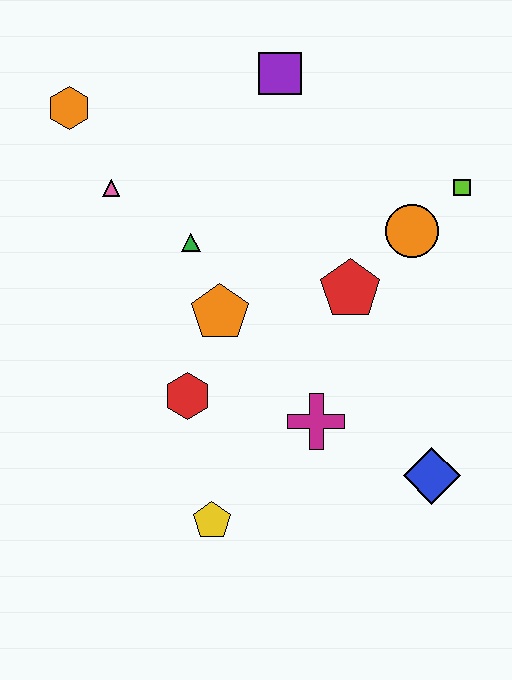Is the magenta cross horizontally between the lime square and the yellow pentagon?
Yes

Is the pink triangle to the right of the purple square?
No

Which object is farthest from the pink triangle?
The blue diamond is farthest from the pink triangle.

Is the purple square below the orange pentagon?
No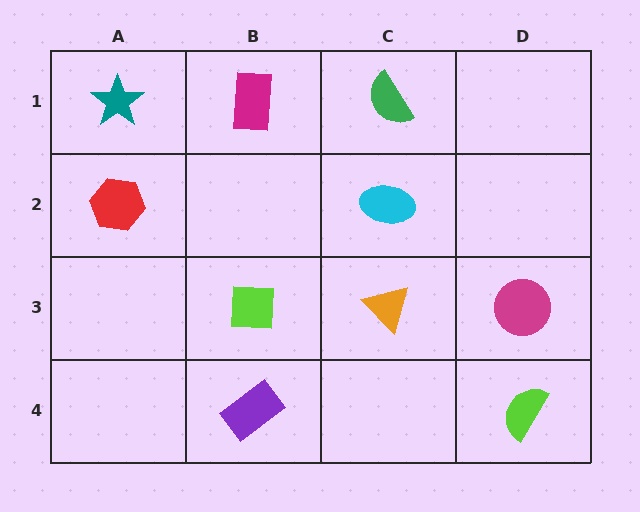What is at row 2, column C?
A cyan ellipse.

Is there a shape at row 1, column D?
No, that cell is empty.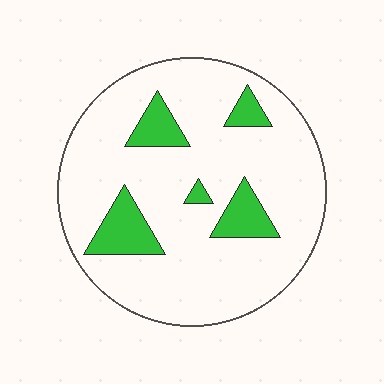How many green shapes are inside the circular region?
5.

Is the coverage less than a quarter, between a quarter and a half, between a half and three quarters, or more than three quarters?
Less than a quarter.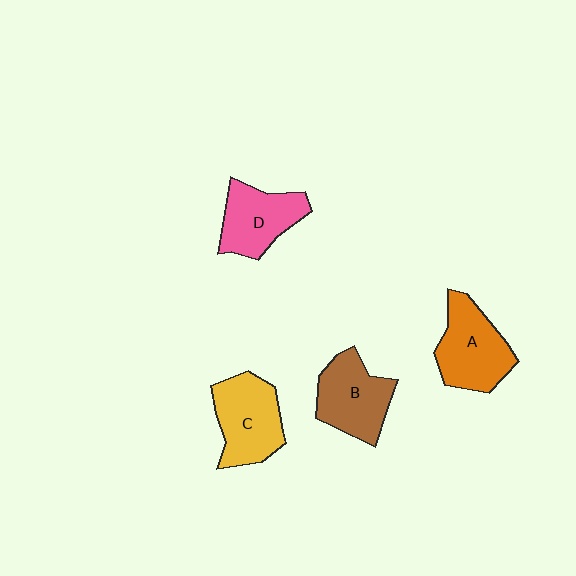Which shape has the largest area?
Shape A (orange).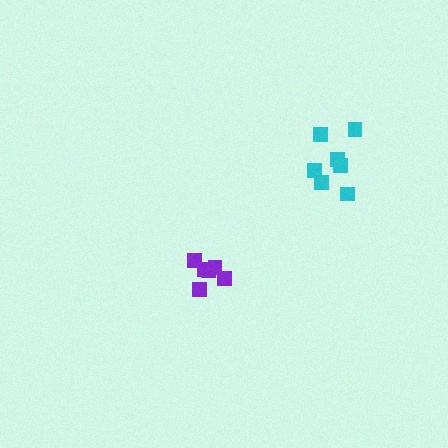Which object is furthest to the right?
The cyan cluster is rightmost.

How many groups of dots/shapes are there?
There are 2 groups.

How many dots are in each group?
Group 1: 6 dots, Group 2: 7 dots (13 total).